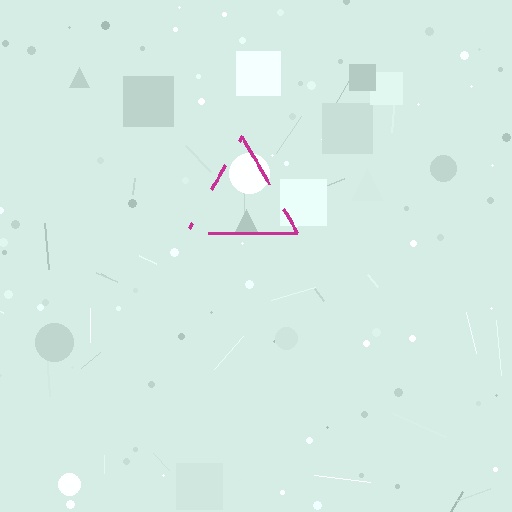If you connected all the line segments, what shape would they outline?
They would outline a triangle.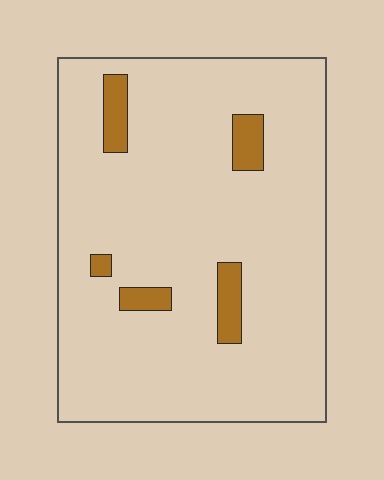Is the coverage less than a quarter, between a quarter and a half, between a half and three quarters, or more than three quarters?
Less than a quarter.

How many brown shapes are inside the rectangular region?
5.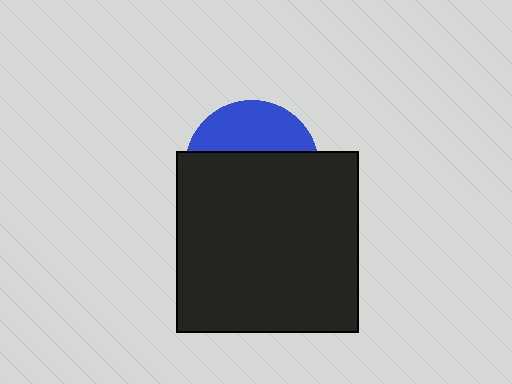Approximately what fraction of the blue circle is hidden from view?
Roughly 65% of the blue circle is hidden behind the black square.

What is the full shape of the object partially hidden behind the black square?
The partially hidden object is a blue circle.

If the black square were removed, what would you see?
You would see the complete blue circle.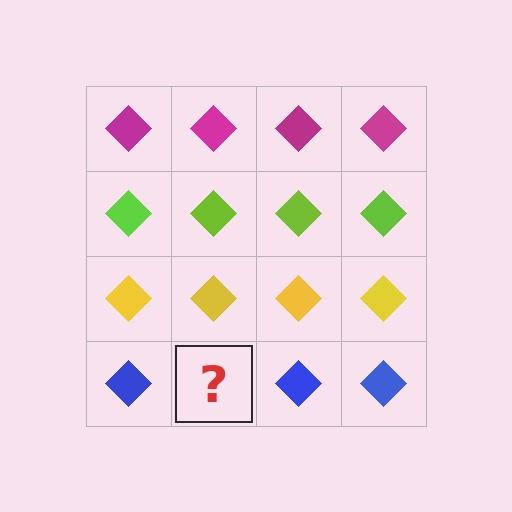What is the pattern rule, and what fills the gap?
The rule is that each row has a consistent color. The gap should be filled with a blue diamond.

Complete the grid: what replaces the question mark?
The question mark should be replaced with a blue diamond.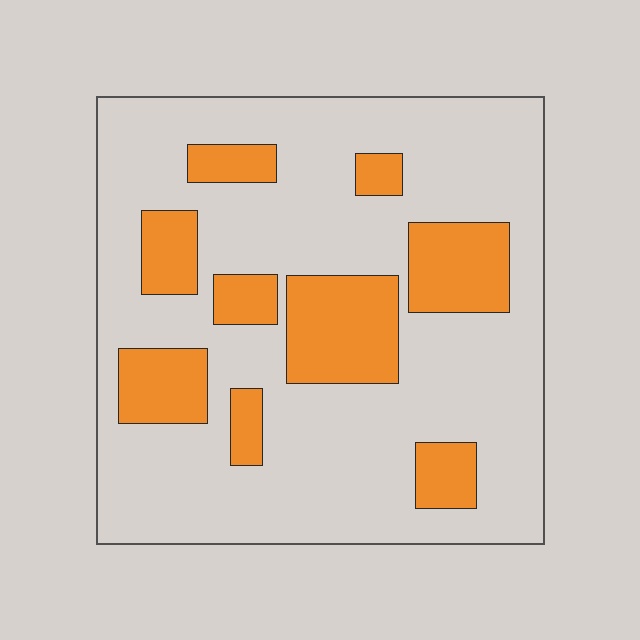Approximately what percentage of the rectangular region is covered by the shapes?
Approximately 25%.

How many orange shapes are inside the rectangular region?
9.